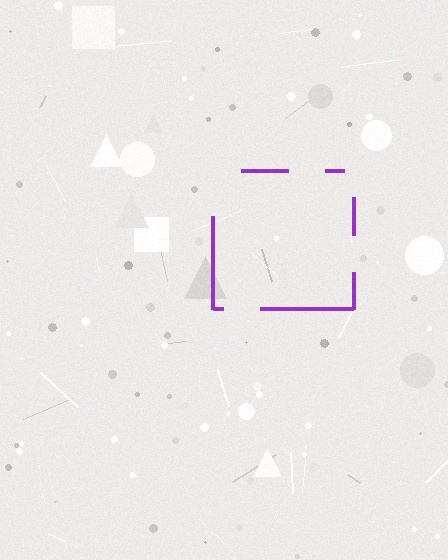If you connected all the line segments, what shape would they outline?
They would outline a square.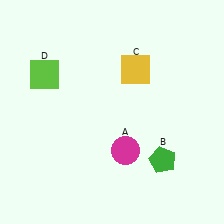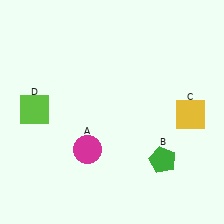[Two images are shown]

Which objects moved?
The objects that moved are: the magenta circle (A), the yellow square (C), the lime square (D).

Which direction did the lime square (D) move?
The lime square (D) moved down.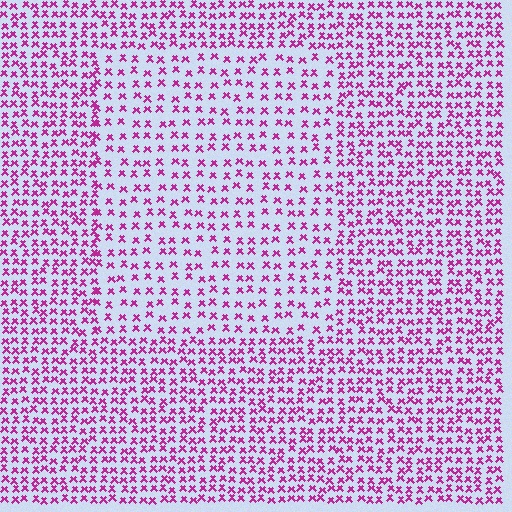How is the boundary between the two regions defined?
The boundary is defined by a change in element density (approximately 1.7x ratio). All elements are the same color, size, and shape.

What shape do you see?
I see a rectangle.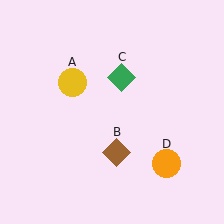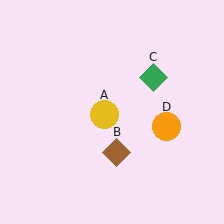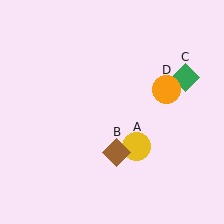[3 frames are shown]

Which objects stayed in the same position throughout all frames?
Brown diamond (object B) remained stationary.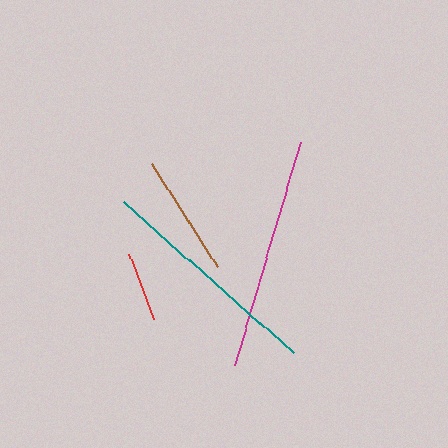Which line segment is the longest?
The magenta line is the longest at approximately 233 pixels.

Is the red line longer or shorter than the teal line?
The teal line is longer than the red line.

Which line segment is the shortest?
The red line is the shortest at approximately 70 pixels.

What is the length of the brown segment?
The brown segment is approximately 122 pixels long.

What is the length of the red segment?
The red segment is approximately 70 pixels long.